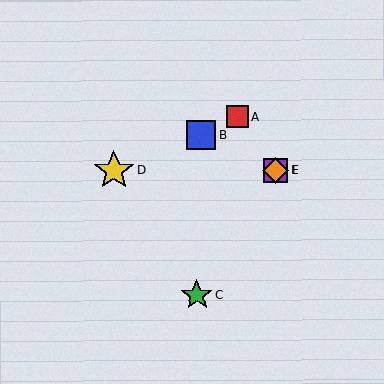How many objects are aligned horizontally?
3 objects (D, E, F) are aligned horizontally.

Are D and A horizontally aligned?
No, D is at y≈171 and A is at y≈116.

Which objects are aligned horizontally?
Objects D, E, F are aligned horizontally.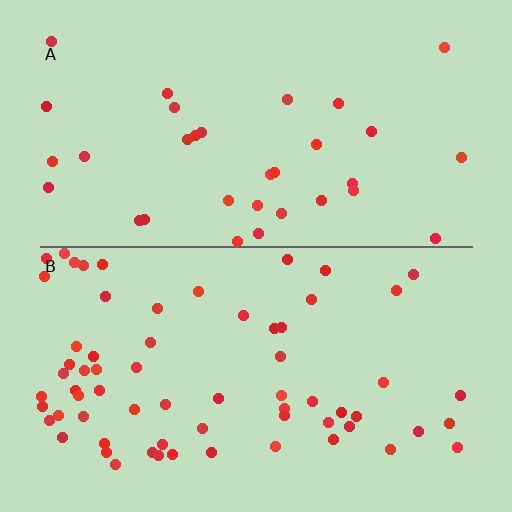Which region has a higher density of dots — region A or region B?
B (the bottom).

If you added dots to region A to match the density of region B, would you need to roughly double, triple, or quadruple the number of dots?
Approximately double.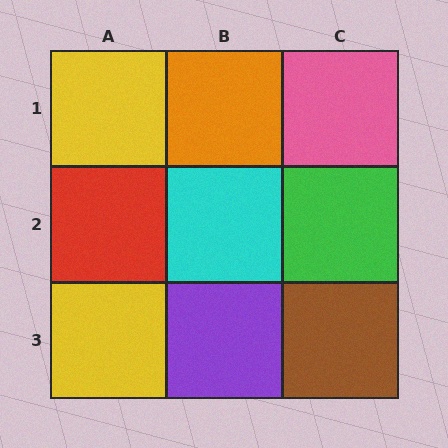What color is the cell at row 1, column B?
Orange.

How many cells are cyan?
1 cell is cyan.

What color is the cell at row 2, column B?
Cyan.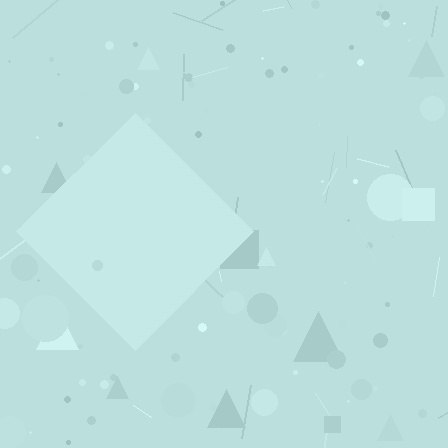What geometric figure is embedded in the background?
A diamond is embedded in the background.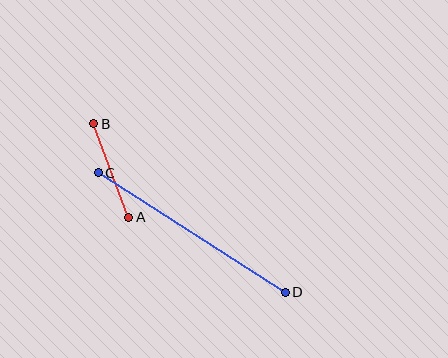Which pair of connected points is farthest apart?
Points C and D are farthest apart.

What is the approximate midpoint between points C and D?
The midpoint is at approximately (192, 232) pixels.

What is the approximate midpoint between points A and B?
The midpoint is at approximately (111, 170) pixels.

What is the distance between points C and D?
The distance is approximately 222 pixels.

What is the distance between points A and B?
The distance is approximately 100 pixels.